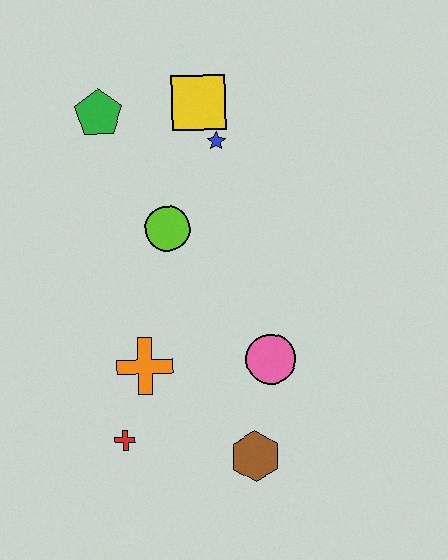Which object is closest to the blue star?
The yellow square is closest to the blue star.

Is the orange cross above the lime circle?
No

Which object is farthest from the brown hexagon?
The green pentagon is farthest from the brown hexagon.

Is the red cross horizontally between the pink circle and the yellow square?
No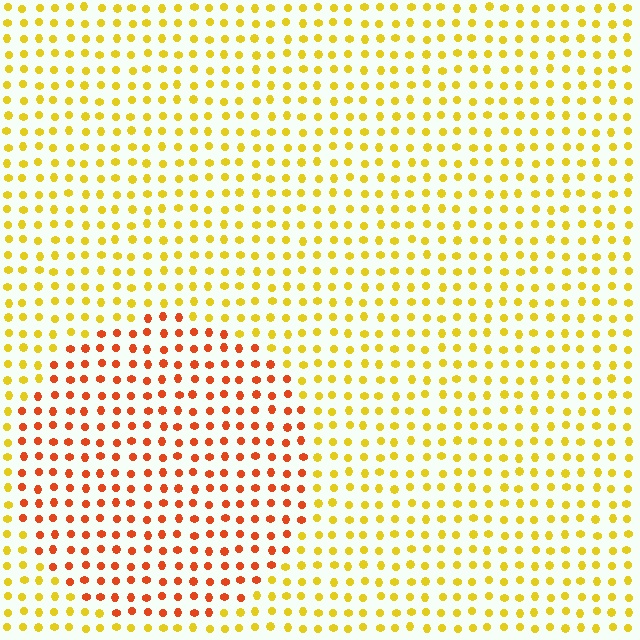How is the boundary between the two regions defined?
The boundary is defined purely by a slight shift in hue (about 41 degrees). Spacing, size, and orientation are identical on both sides.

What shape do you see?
I see a circle.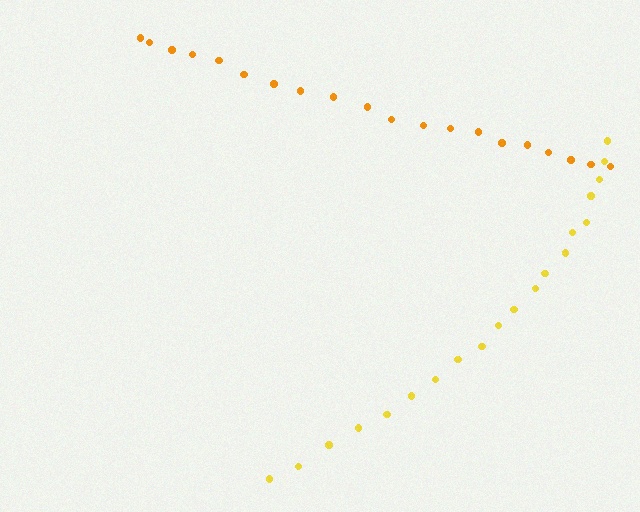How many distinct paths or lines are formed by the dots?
There are 2 distinct paths.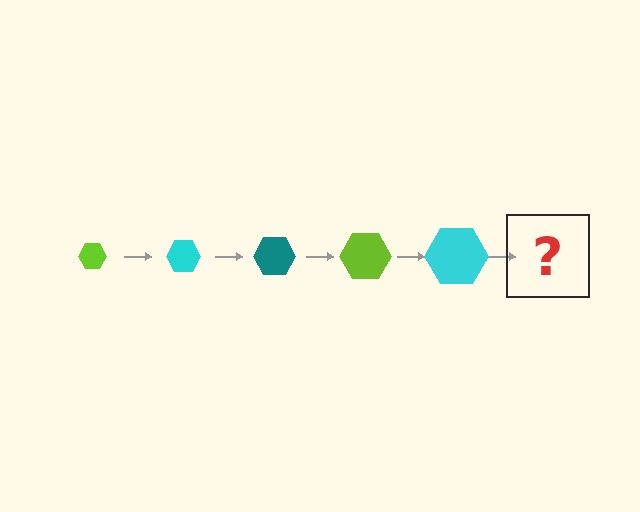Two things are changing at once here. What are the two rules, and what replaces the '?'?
The two rules are that the hexagon grows larger each step and the color cycles through lime, cyan, and teal. The '?' should be a teal hexagon, larger than the previous one.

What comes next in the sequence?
The next element should be a teal hexagon, larger than the previous one.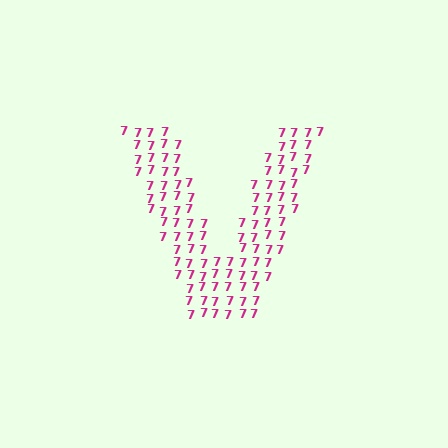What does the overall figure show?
The overall figure shows the letter V.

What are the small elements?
The small elements are digit 7's.